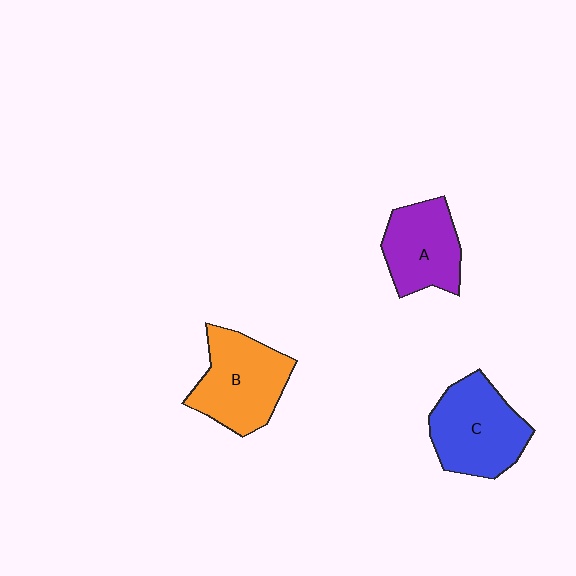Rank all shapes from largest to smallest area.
From largest to smallest: C (blue), B (orange), A (purple).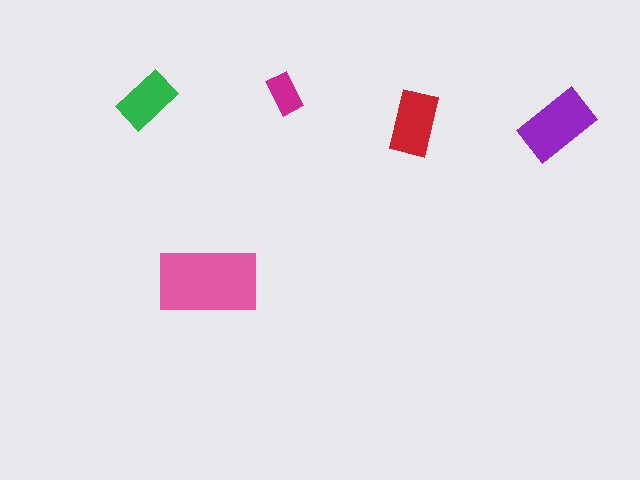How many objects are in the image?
There are 5 objects in the image.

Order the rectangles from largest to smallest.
the pink one, the purple one, the red one, the green one, the magenta one.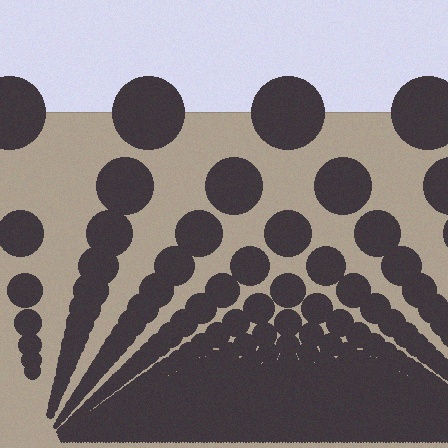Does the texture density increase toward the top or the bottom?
Density increases toward the bottom.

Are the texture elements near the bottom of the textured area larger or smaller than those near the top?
Smaller. The gradient is inverted — elements near the bottom are smaller and denser.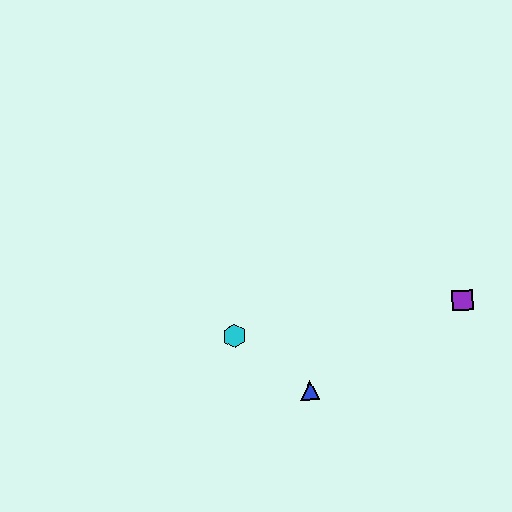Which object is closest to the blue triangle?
The cyan hexagon is closest to the blue triangle.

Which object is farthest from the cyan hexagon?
The purple square is farthest from the cyan hexagon.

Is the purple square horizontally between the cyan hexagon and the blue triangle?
No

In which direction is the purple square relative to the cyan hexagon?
The purple square is to the right of the cyan hexagon.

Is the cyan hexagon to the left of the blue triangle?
Yes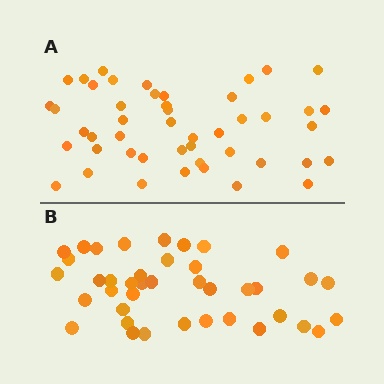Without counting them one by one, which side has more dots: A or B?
Region A (the top region) has more dots.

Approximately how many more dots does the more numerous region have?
Region A has roughly 8 or so more dots than region B.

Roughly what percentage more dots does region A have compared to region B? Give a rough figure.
About 20% more.